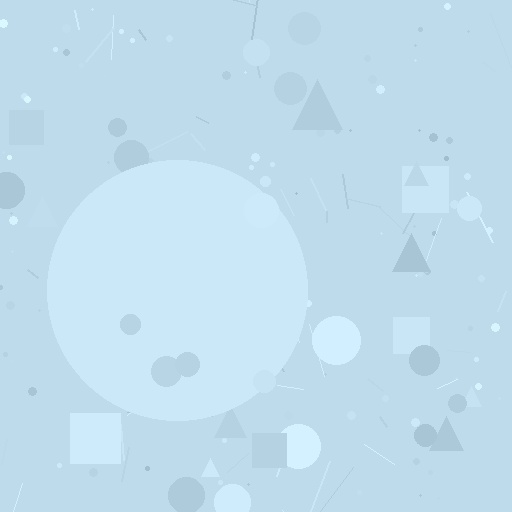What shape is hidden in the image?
A circle is hidden in the image.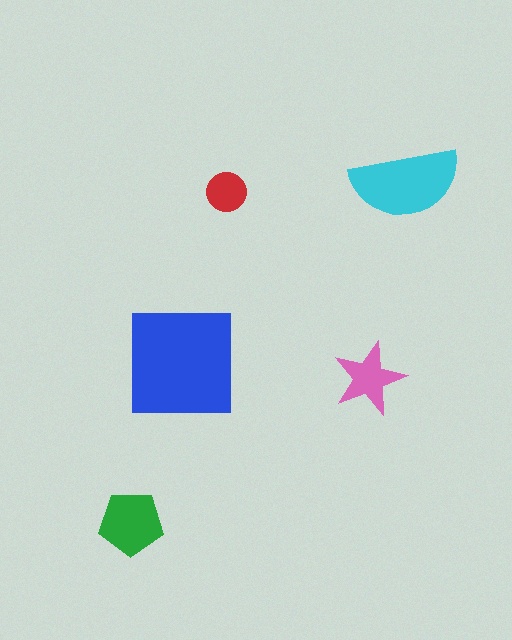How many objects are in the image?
There are 5 objects in the image.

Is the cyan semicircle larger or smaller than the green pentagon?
Larger.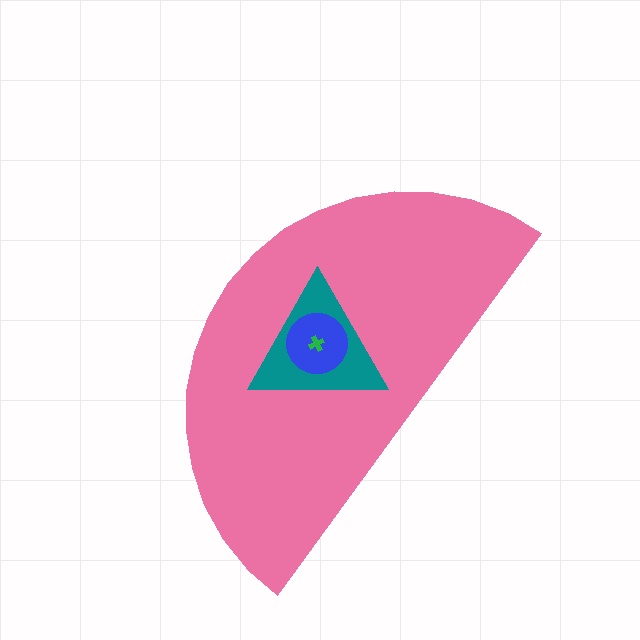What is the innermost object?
The green cross.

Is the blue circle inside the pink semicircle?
Yes.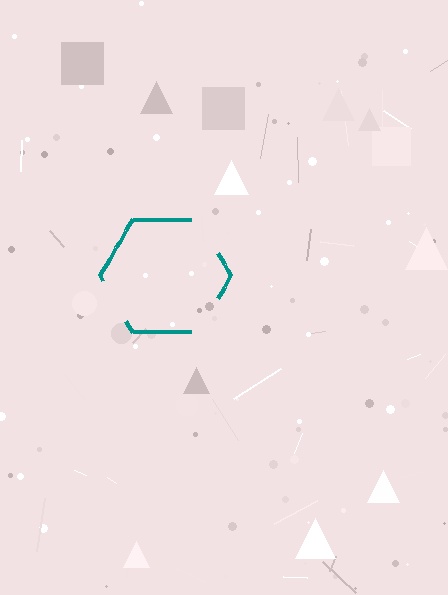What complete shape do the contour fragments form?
The contour fragments form a hexagon.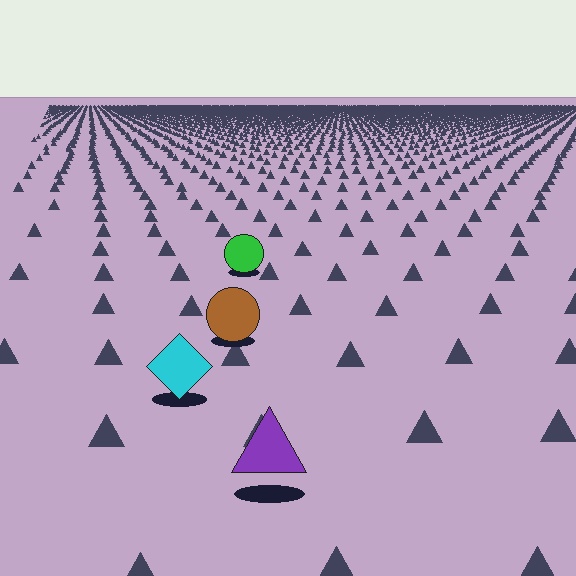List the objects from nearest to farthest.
From nearest to farthest: the purple triangle, the cyan diamond, the brown circle, the green circle.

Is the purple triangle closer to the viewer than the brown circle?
Yes. The purple triangle is closer — you can tell from the texture gradient: the ground texture is coarser near it.